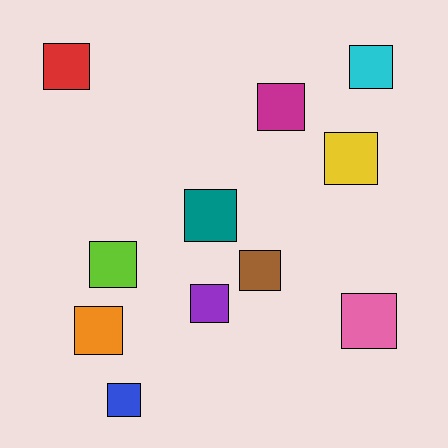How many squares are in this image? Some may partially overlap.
There are 11 squares.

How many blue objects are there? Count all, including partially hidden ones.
There is 1 blue object.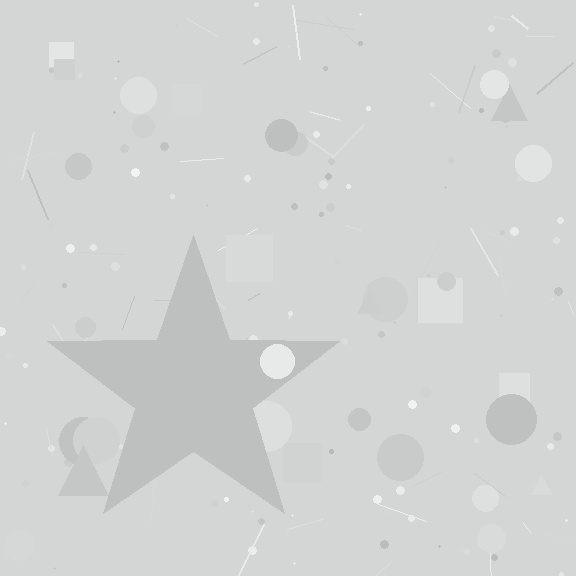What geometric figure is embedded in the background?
A star is embedded in the background.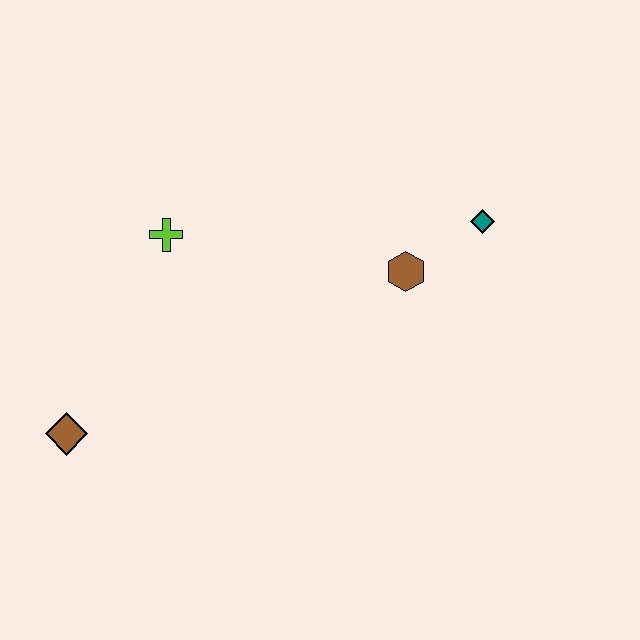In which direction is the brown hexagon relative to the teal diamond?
The brown hexagon is to the left of the teal diamond.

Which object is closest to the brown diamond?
The lime cross is closest to the brown diamond.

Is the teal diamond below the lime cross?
No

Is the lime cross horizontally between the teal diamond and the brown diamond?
Yes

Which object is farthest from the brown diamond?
The teal diamond is farthest from the brown diamond.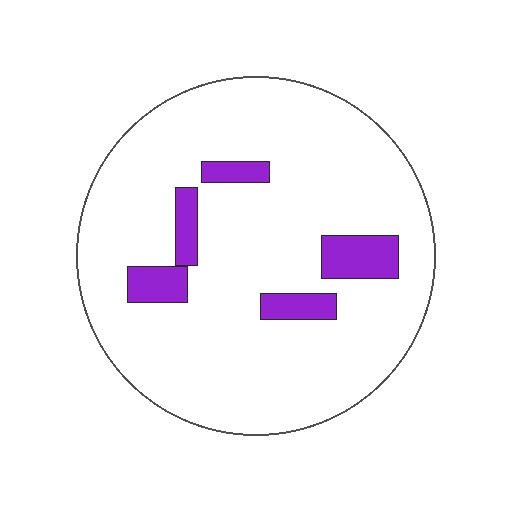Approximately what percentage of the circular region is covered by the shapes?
Approximately 10%.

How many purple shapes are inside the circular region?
5.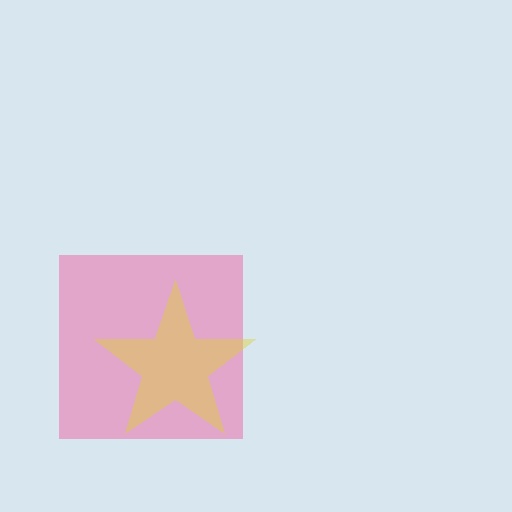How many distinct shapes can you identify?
There are 2 distinct shapes: a pink square, a yellow star.